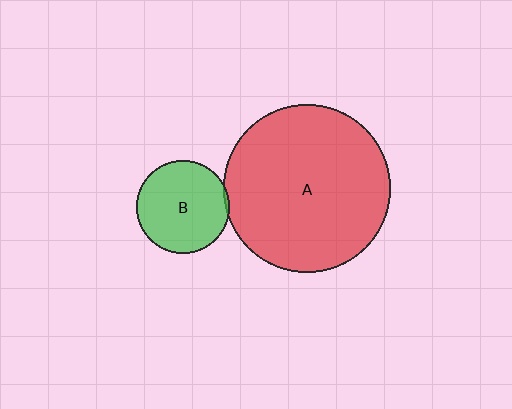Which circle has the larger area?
Circle A (red).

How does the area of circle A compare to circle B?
Approximately 3.3 times.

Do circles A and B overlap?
Yes.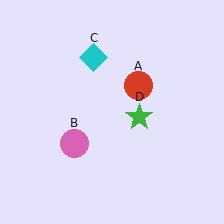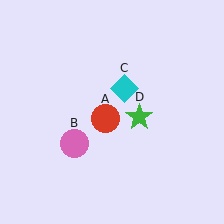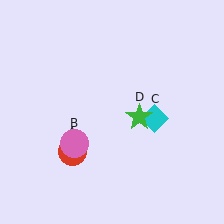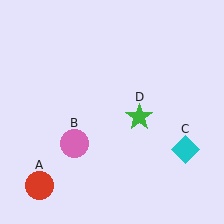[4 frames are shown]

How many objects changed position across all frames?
2 objects changed position: red circle (object A), cyan diamond (object C).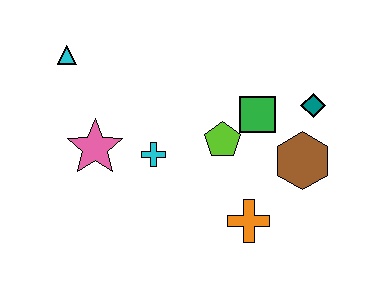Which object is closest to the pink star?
The cyan cross is closest to the pink star.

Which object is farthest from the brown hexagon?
The cyan triangle is farthest from the brown hexagon.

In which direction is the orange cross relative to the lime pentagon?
The orange cross is below the lime pentagon.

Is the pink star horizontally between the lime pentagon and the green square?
No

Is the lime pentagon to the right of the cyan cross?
Yes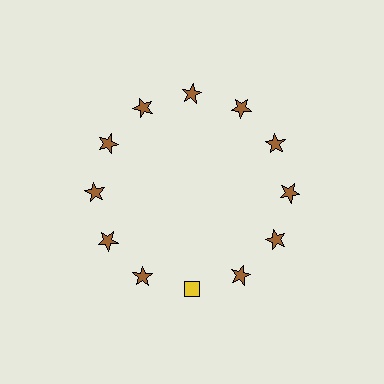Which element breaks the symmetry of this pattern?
The yellow diamond at roughly the 6 o'clock position breaks the symmetry. All other shapes are brown stars.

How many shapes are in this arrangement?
There are 12 shapes arranged in a ring pattern.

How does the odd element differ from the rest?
It differs in both color (yellow instead of brown) and shape (diamond instead of star).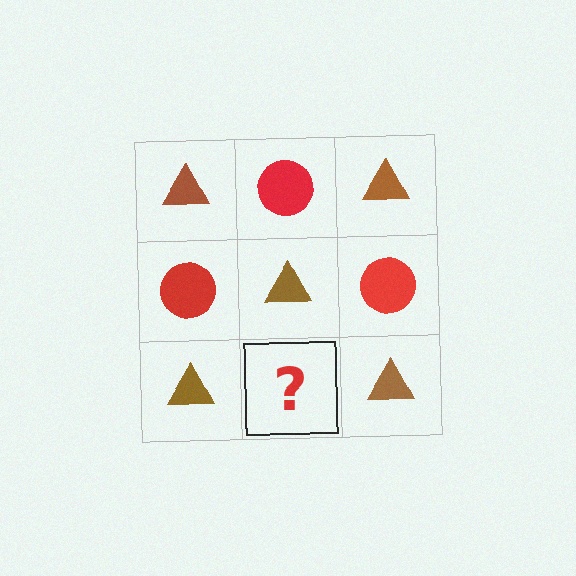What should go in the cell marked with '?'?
The missing cell should contain a red circle.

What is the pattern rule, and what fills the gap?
The rule is that it alternates brown triangle and red circle in a checkerboard pattern. The gap should be filled with a red circle.